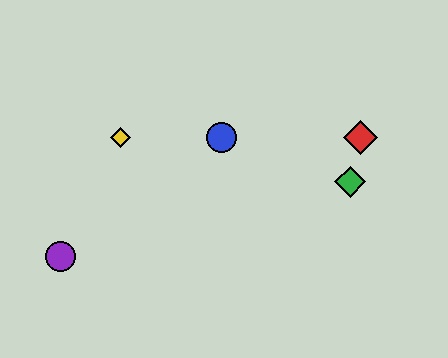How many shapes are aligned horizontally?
3 shapes (the red diamond, the blue circle, the yellow diamond) are aligned horizontally.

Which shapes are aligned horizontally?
The red diamond, the blue circle, the yellow diamond are aligned horizontally.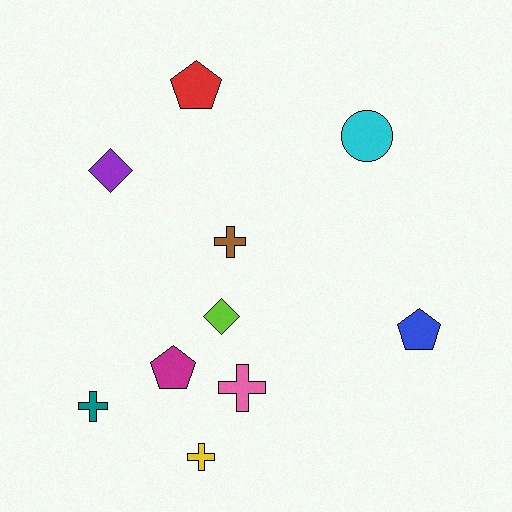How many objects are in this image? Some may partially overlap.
There are 10 objects.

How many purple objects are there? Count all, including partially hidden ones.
There is 1 purple object.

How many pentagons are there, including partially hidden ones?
There are 3 pentagons.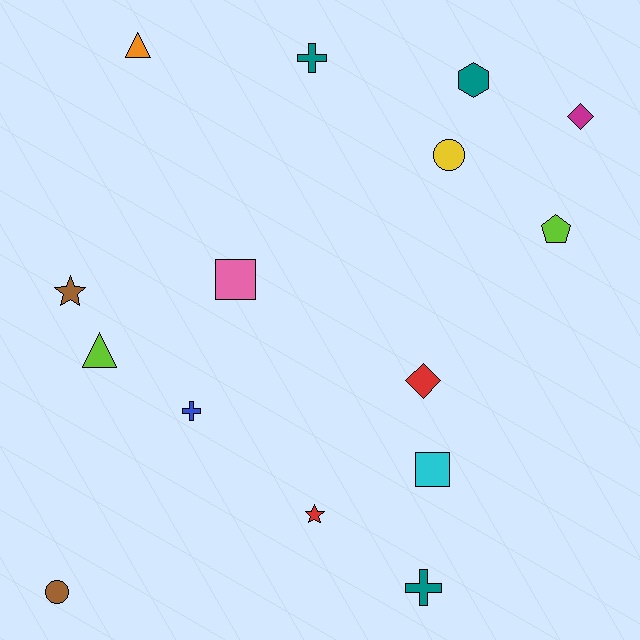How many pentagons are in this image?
There is 1 pentagon.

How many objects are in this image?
There are 15 objects.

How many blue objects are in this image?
There is 1 blue object.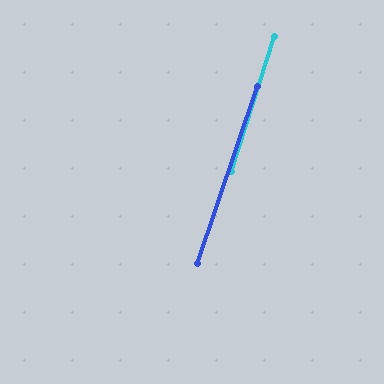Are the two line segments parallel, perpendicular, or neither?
Parallel — their directions differ by only 1.2°.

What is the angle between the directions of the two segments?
Approximately 1 degree.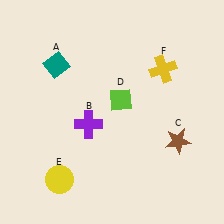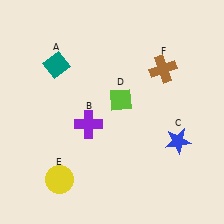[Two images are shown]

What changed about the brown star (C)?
In Image 1, C is brown. In Image 2, it changed to blue.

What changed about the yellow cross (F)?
In Image 1, F is yellow. In Image 2, it changed to brown.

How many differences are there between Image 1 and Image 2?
There are 2 differences between the two images.